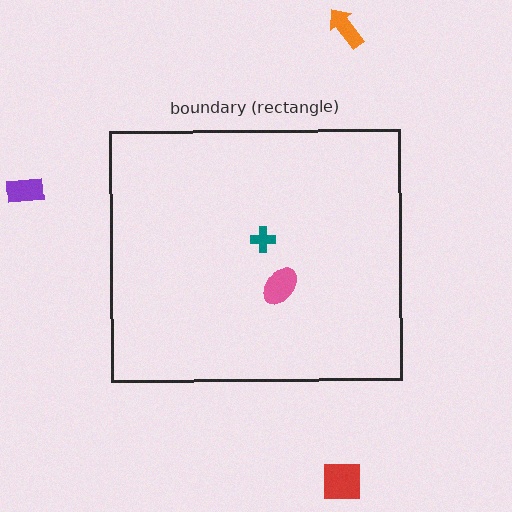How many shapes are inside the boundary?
2 inside, 3 outside.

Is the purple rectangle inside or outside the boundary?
Outside.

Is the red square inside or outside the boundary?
Outside.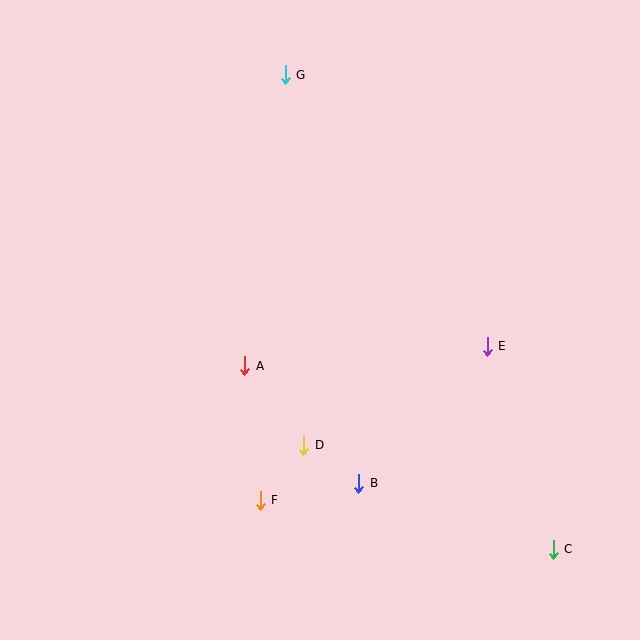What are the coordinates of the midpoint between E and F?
The midpoint between E and F is at (374, 423).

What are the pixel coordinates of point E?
Point E is at (487, 346).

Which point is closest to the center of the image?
Point A at (245, 366) is closest to the center.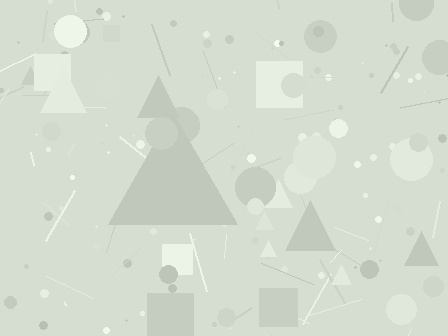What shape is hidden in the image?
A triangle is hidden in the image.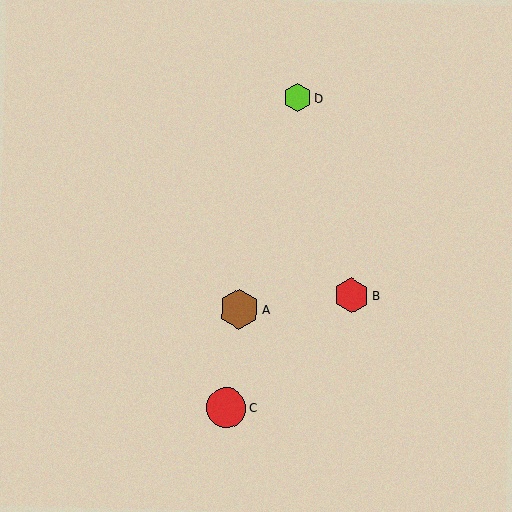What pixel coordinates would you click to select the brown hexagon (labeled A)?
Click at (239, 309) to select the brown hexagon A.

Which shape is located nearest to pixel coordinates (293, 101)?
The lime hexagon (labeled D) at (297, 98) is nearest to that location.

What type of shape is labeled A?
Shape A is a brown hexagon.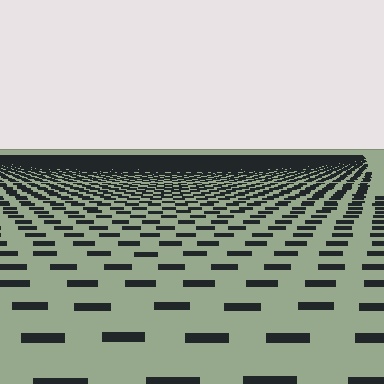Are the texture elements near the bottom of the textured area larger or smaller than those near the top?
Larger. Near the bottom, elements are closer to the viewer and appear at a bigger on-screen size.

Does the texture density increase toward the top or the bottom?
Density increases toward the top.